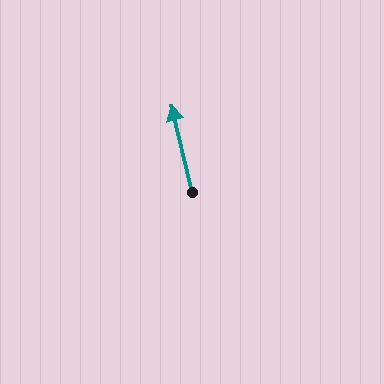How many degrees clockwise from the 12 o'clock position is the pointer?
Approximately 347 degrees.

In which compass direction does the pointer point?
North.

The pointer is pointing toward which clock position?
Roughly 12 o'clock.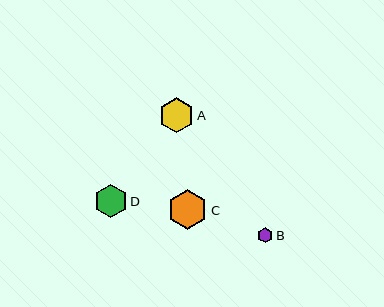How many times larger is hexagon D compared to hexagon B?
Hexagon D is approximately 2.2 times the size of hexagon B.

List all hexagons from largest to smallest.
From largest to smallest: C, A, D, B.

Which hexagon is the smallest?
Hexagon B is the smallest with a size of approximately 15 pixels.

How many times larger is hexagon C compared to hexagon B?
Hexagon C is approximately 2.7 times the size of hexagon B.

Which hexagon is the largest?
Hexagon C is the largest with a size of approximately 40 pixels.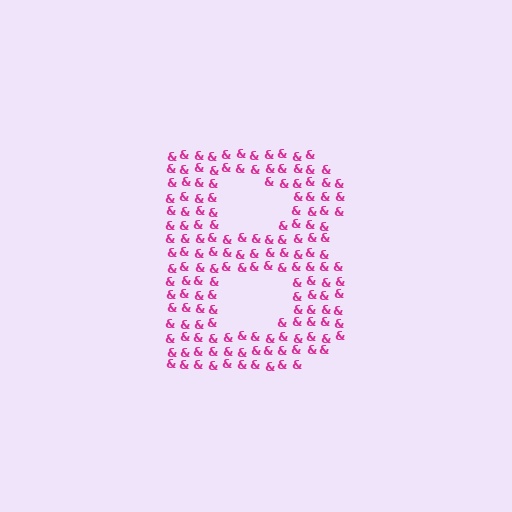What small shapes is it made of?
It is made of small ampersands.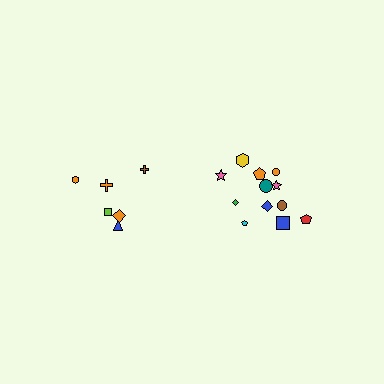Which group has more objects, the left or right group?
The right group.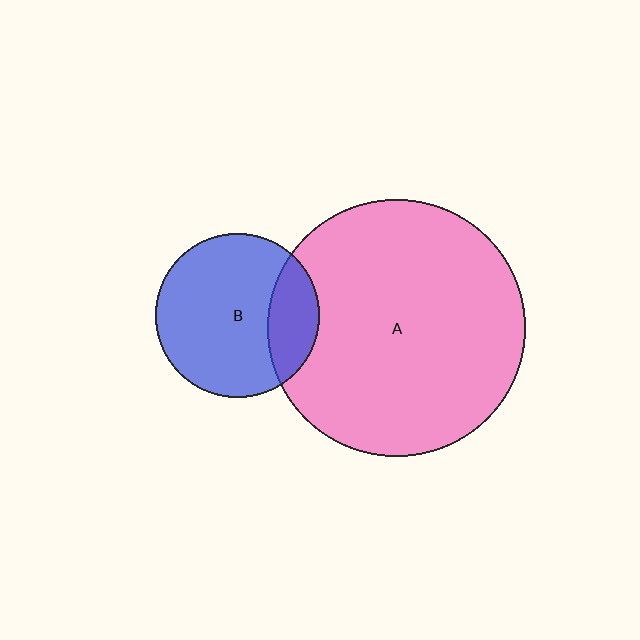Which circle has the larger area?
Circle A (pink).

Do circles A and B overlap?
Yes.